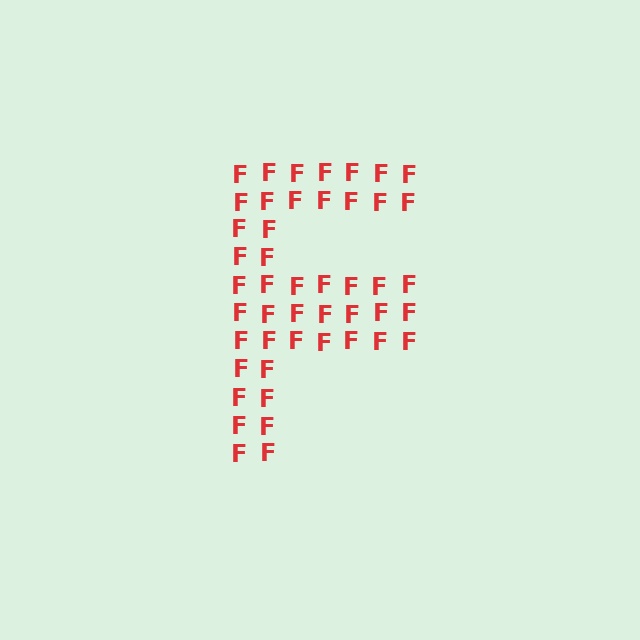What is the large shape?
The large shape is the letter F.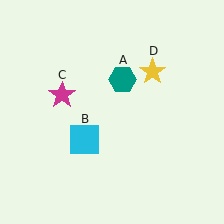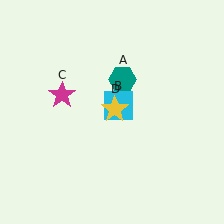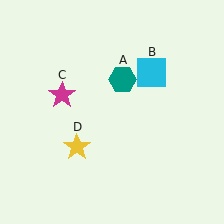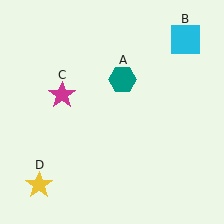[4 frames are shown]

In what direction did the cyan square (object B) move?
The cyan square (object B) moved up and to the right.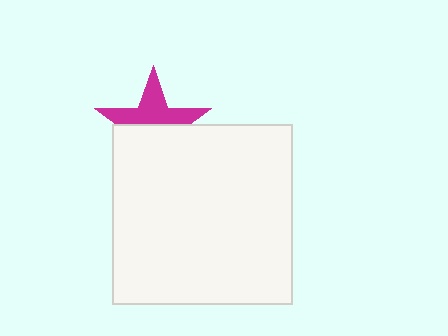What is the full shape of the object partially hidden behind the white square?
The partially hidden object is a magenta star.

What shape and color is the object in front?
The object in front is a white square.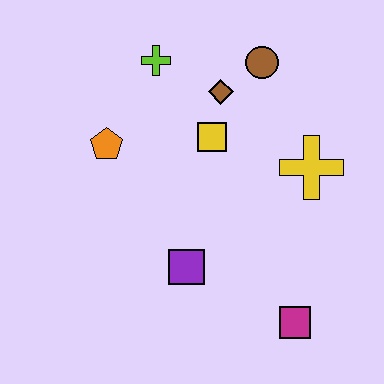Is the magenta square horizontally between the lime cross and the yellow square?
No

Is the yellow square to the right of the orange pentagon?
Yes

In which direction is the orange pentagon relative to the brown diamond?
The orange pentagon is to the left of the brown diamond.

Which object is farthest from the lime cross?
The magenta square is farthest from the lime cross.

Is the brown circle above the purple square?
Yes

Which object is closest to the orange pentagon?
The lime cross is closest to the orange pentagon.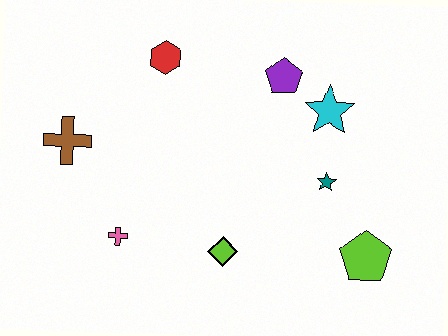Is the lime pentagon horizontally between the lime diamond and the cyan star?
No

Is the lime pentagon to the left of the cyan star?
No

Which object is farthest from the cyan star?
The brown cross is farthest from the cyan star.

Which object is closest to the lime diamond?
The pink cross is closest to the lime diamond.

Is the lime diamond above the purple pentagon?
No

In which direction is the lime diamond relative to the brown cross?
The lime diamond is to the right of the brown cross.